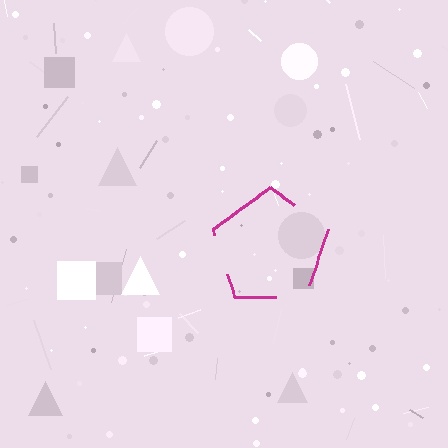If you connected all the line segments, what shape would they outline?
They would outline a pentagon.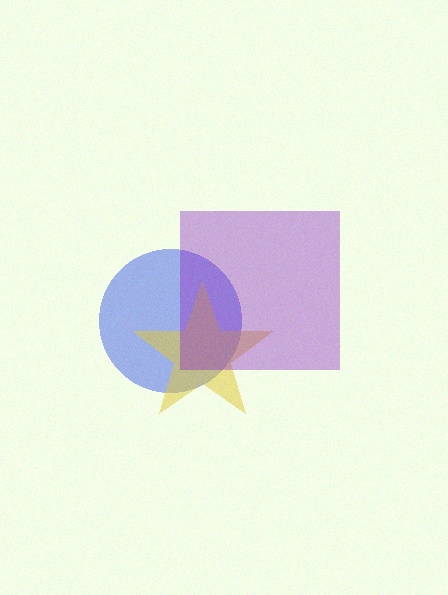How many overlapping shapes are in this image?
There are 3 overlapping shapes in the image.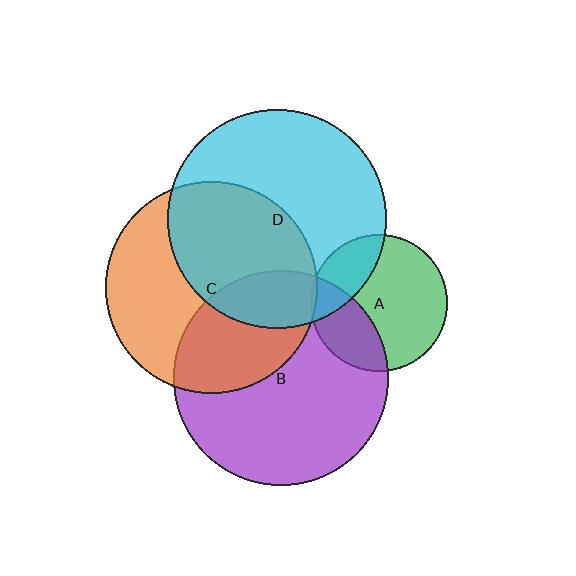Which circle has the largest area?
Circle D (cyan).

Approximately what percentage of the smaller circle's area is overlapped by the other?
Approximately 35%.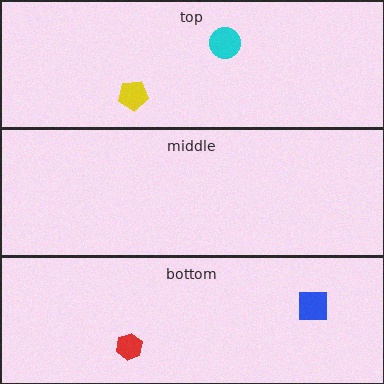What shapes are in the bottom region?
The red hexagon, the blue square.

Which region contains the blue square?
The bottom region.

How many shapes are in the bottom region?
2.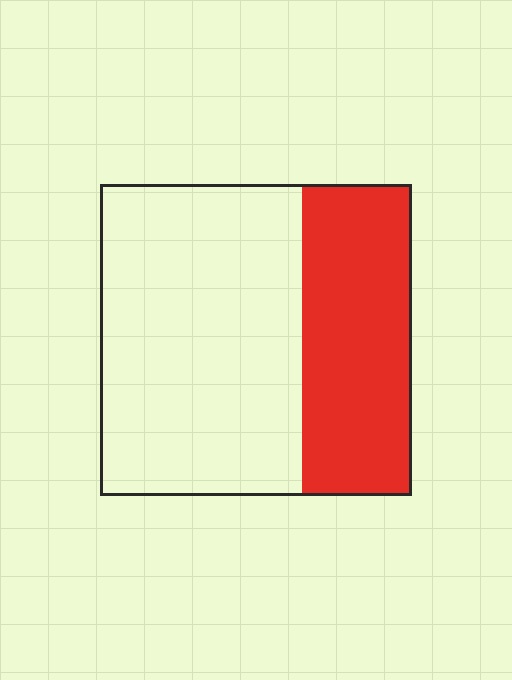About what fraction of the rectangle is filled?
About one third (1/3).